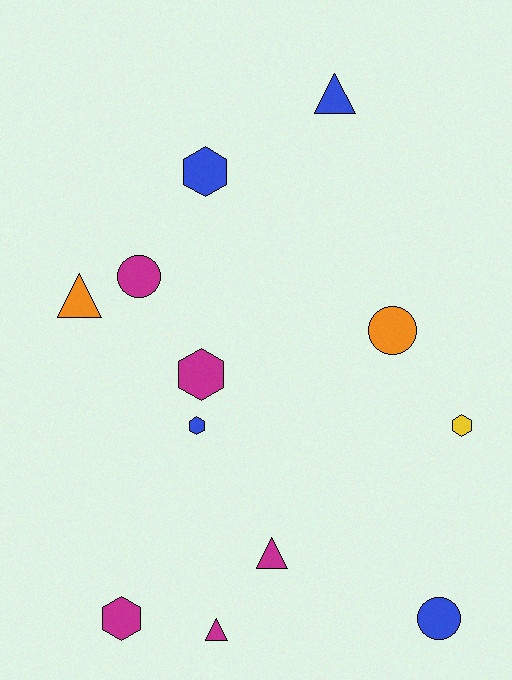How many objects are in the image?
There are 12 objects.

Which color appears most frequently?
Magenta, with 5 objects.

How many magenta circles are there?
There is 1 magenta circle.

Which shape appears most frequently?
Hexagon, with 5 objects.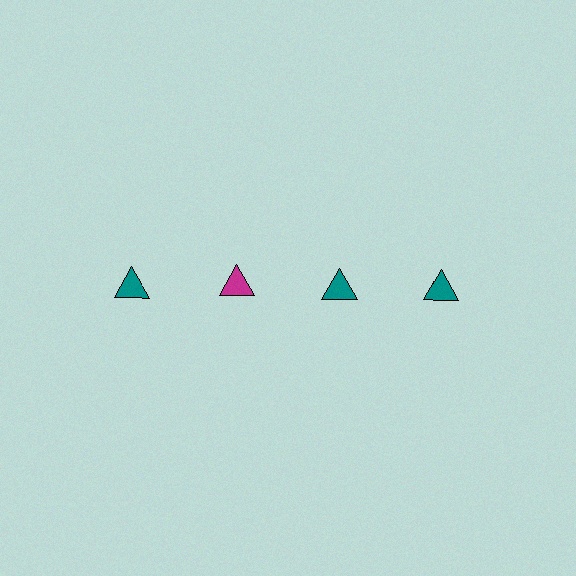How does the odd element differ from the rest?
It has a different color: magenta instead of teal.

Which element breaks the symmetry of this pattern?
The magenta triangle in the top row, second from left column breaks the symmetry. All other shapes are teal triangles.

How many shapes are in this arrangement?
There are 4 shapes arranged in a grid pattern.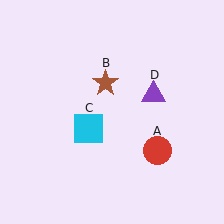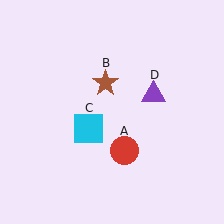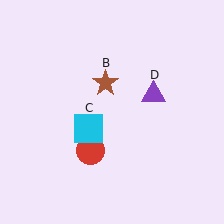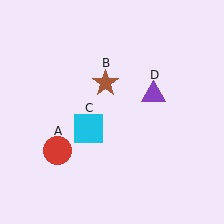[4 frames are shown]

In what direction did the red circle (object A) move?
The red circle (object A) moved left.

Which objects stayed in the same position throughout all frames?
Brown star (object B) and cyan square (object C) and purple triangle (object D) remained stationary.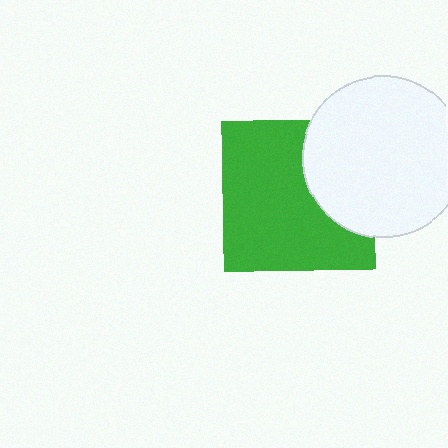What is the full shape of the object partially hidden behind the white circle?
The partially hidden object is a green square.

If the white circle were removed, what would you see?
You would see the complete green square.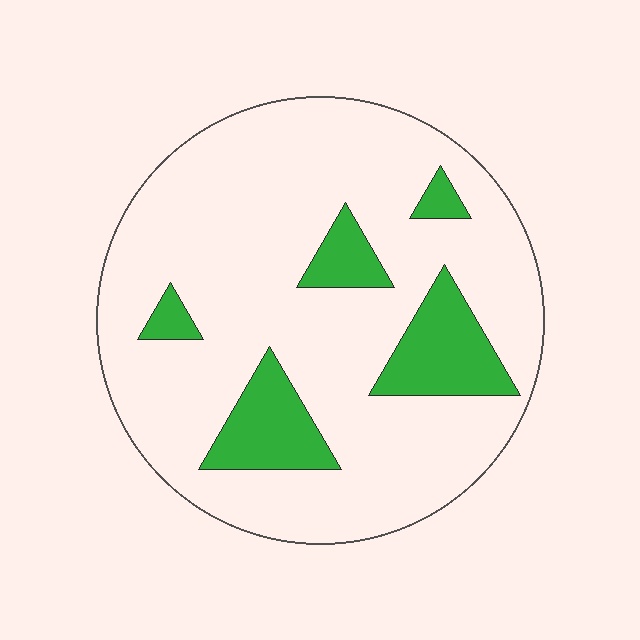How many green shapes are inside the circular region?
5.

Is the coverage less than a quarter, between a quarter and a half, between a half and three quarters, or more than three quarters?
Less than a quarter.